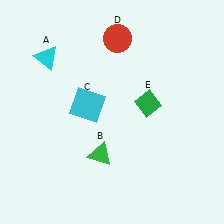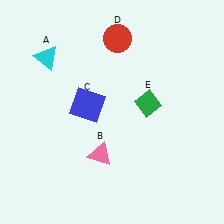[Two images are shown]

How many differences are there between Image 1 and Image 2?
There are 2 differences between the two images.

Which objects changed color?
B changed from green to pink. C changed from cyan to blue.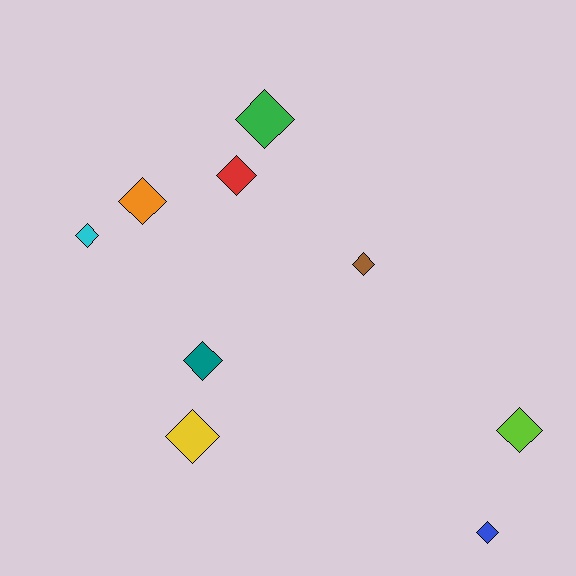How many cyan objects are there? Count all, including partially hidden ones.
There is 1 cyan object.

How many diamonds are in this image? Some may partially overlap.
There are 9 diamonds.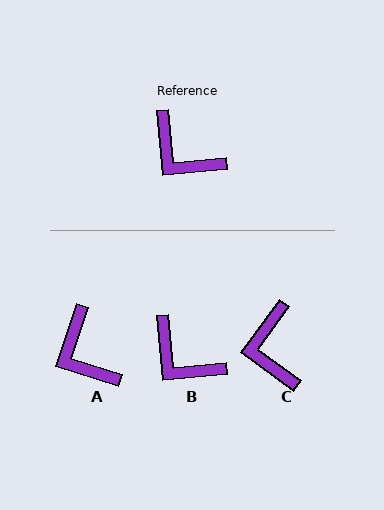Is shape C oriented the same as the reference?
No, it is off by about 41 degrees.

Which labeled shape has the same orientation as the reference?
B.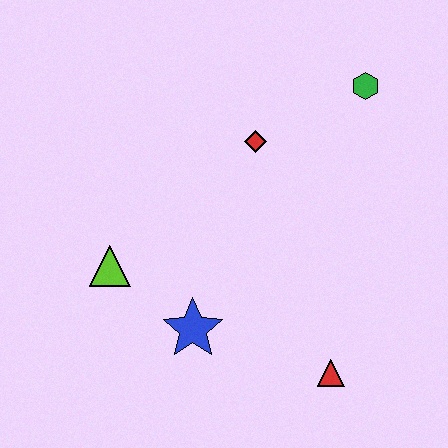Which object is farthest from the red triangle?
The green hexagon is farthest from the red triangle.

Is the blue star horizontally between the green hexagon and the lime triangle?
Yes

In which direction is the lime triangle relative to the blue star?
The lime triangle is to the left of the blue star.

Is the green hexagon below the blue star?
No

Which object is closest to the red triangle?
The blue star is closest to the red triangle.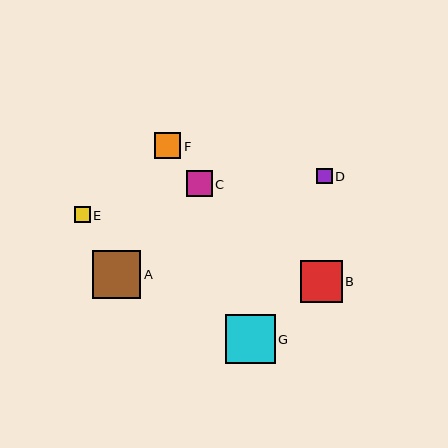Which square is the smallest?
Square D is the smallest with a size of approximately 15 pixels.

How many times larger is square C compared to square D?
Square C is approximately 1.7 times the size of square D.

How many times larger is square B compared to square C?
Square B is approximately 1.6 times the size of square C.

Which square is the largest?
Square G is the largest with a size of approximately 50 pixels.